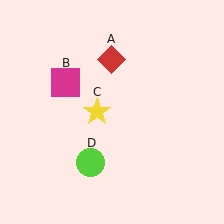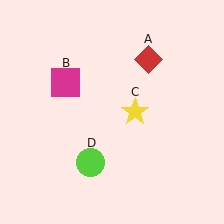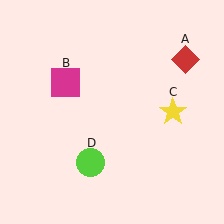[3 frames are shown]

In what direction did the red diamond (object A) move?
The red diamond (object A) moved right.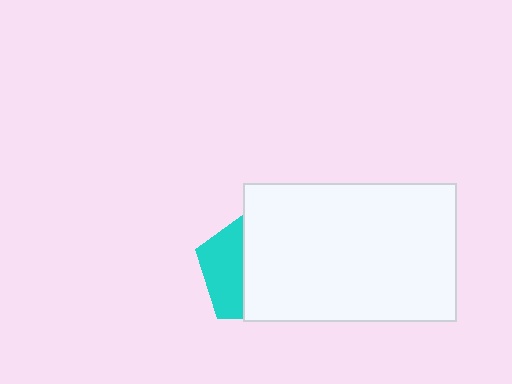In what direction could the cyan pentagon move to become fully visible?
The cyan pentagon could move left. That would shift it out from behind the white rectangle entirely.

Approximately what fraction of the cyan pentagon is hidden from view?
Roughly 63% of the cyan pentagon is hidden behind the white rectangle.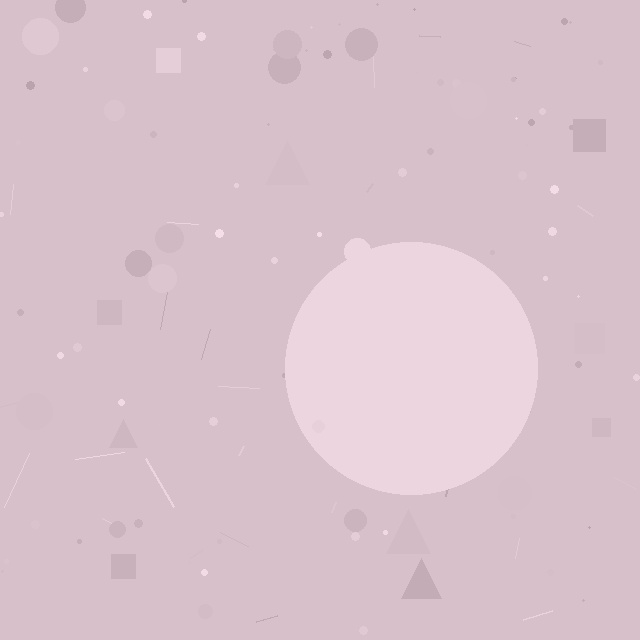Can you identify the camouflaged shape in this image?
The camouflaged shape is a circle.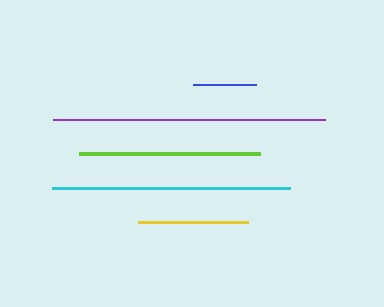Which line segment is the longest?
The purple line is the longest at approximately 272 pixels.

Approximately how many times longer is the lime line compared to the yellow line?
The lime line is approximately 1.6 times the length of the yellow line.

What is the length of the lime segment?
The lime segment is approximately 181 pixels long.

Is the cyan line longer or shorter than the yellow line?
The cyan line is longer than the yellow line.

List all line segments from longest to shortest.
From longest to shortest: purple, cyan, lime, yellow, blue.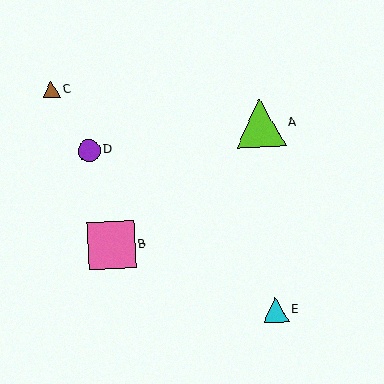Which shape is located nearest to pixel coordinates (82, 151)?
The purple circle (labeled D) at (89, 151) is nearest to that location.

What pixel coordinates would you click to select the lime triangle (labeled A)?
Click at (261, 123) to select the lime triangle A.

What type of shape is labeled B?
Shape B is a pink square.